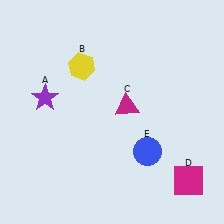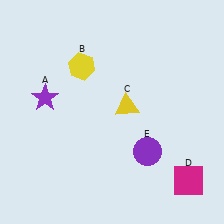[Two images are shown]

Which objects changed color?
C changed from magenta to yellow. E changed from blue to purple.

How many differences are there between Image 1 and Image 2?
There are 2 differences between the two images.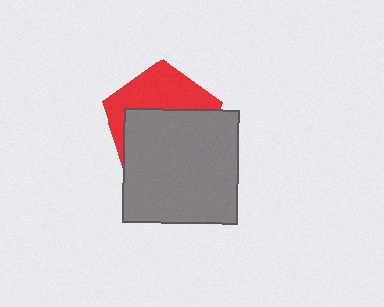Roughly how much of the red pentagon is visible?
A small part of it is visible (roughly 43%).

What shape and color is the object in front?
The object in front is a gray square.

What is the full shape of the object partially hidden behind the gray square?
The partially hidden object is a red pentagon.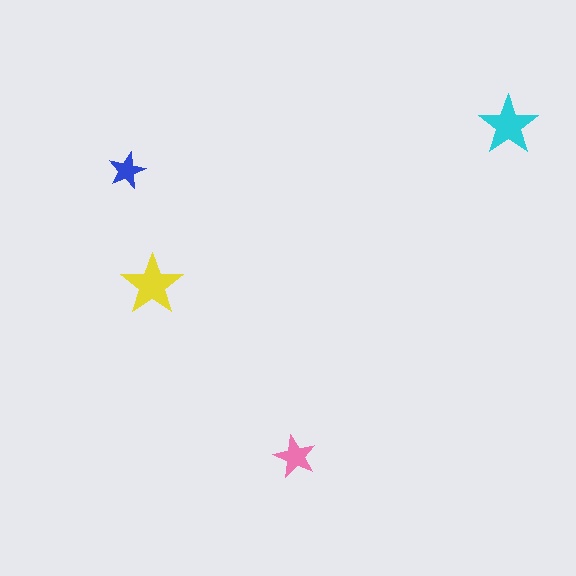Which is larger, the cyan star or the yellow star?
The yellow one.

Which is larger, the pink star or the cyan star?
The cyan one.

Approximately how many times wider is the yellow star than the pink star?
About 1.5 times wider.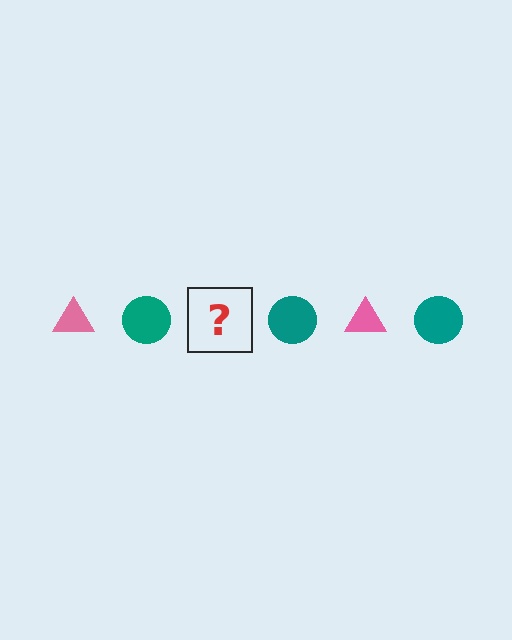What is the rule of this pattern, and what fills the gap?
The rule is that the pattern alternates between pink triangle and teal circle. The gap should be filled with a pink triangle.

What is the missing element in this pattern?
The missing element is a pink triangle.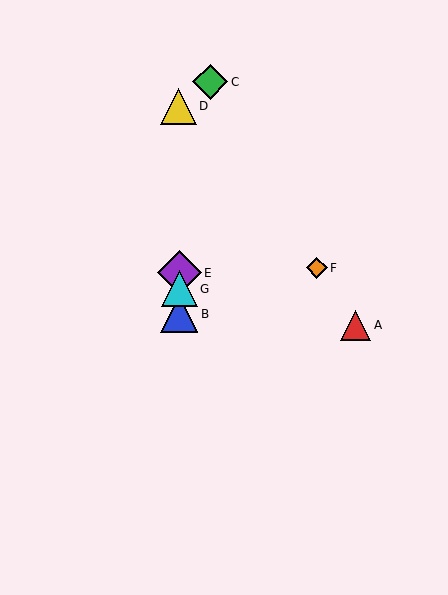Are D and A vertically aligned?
No, D is at x≈178 and A is at x≈356.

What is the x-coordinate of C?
Object C is at x≈210.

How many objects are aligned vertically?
4 objects (B, D, E, G) are aligned vertically.